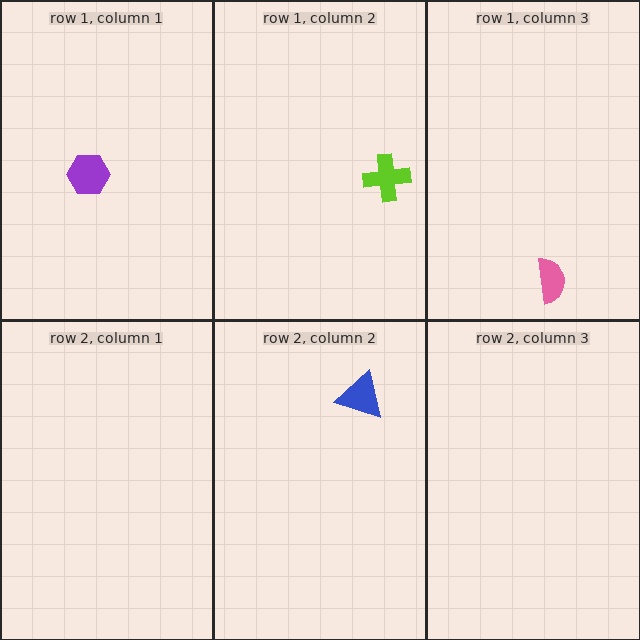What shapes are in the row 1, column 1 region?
The purple hexagon.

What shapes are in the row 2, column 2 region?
The blue triangle.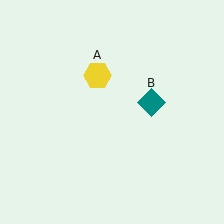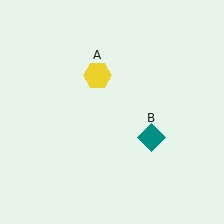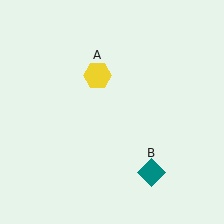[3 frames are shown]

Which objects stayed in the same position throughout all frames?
Yellow hexagon (object A) remained stationary.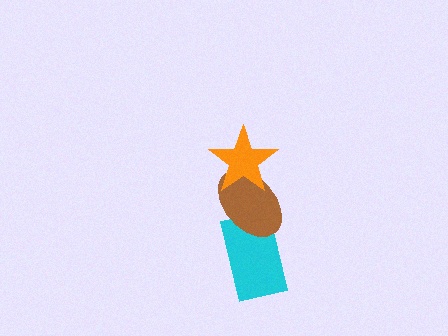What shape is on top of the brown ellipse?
The orange star is on top of the brown ellipse.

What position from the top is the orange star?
The orange star is 1st from the top.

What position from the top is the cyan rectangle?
The cyan rectangle is 3rd from the top.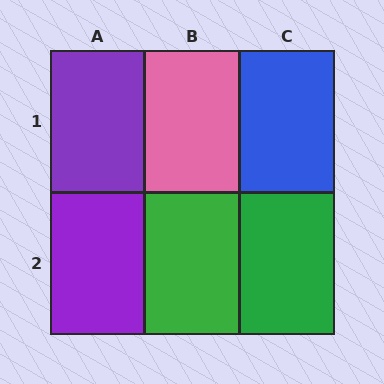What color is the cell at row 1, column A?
Purple.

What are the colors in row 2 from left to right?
Purple, green, green.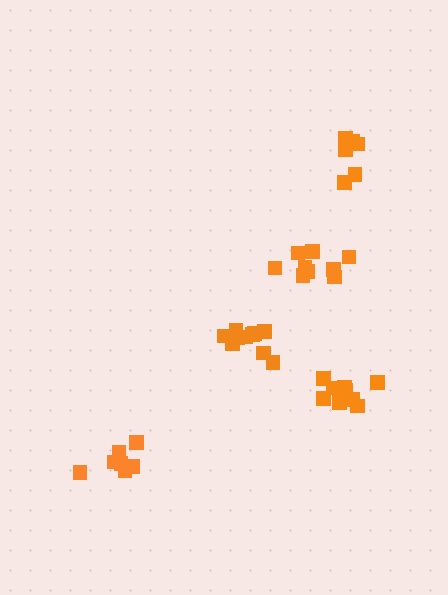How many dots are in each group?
Group 1: 6 dots, Group 2: 7 dots, Group 3: 10 dots, Group 4: 9 dots, Group 5: 9 dots (41 total).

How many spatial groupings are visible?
There are 5 spatial groupings.